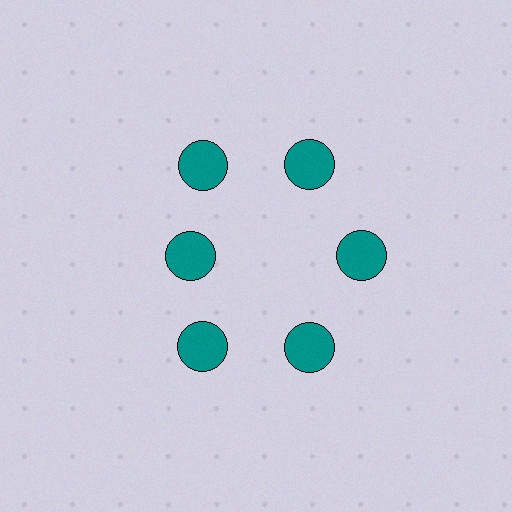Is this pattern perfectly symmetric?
No. The 6 teal circles are arranged in a ring, but one element near the 9 o'clock position is pulled inward toward the center, breaking the 6-fold rotational symmetry.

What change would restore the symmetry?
The symmetry would be restored by moving it outward, back onto the ring so that all 6 circles sit at equal angles and equal distance from the center.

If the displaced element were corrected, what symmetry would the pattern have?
It would have 6-fold rotational symmetry — the pattern would map onto itself every 60 degrees.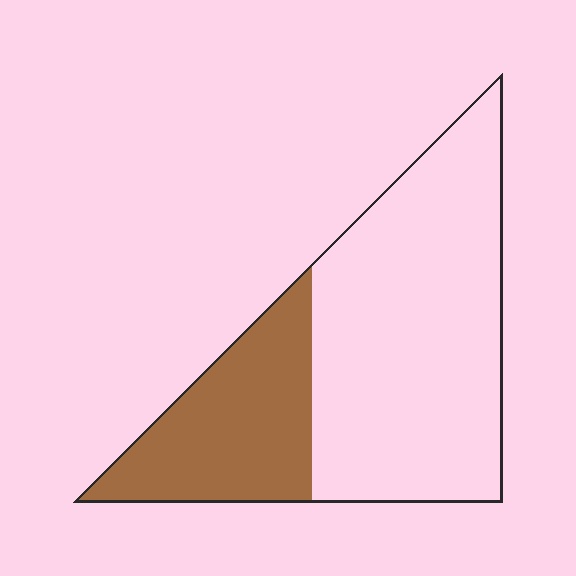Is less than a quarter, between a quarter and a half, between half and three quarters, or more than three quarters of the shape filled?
Between a quarter and a half.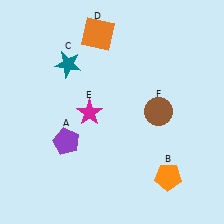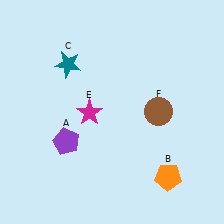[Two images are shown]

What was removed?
The orange square (D) was removed in Image 2.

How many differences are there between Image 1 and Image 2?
There is 1 difference between the two images.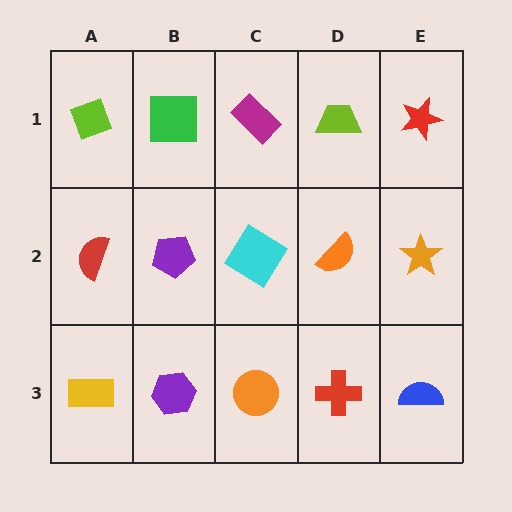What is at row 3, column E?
A blue semicircle.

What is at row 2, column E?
An orange star.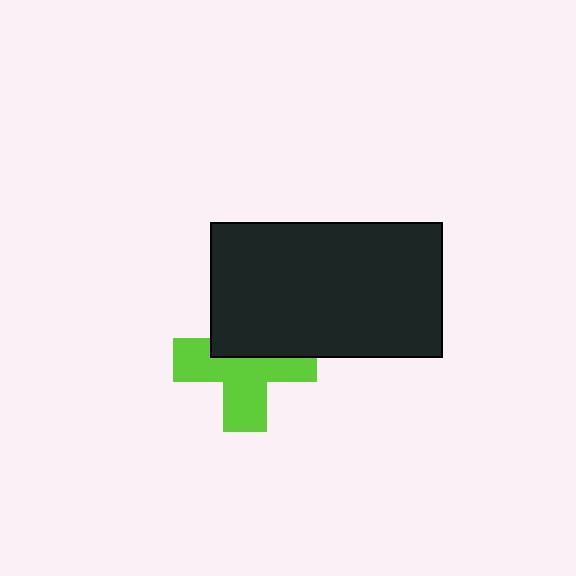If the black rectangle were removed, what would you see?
You would see the complete lime cross.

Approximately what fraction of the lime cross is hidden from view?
Roughly 41% of the lime cross is hidden behind the black rectangle.